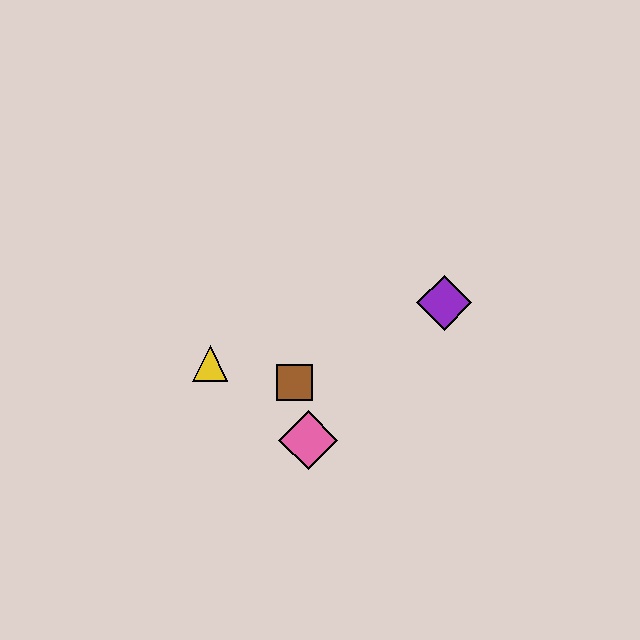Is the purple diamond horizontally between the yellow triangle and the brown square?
No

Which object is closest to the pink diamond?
The brown square is closest to the pink diamond.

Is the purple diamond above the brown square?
Yes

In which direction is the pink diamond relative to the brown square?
The pink diamond is below the brown square.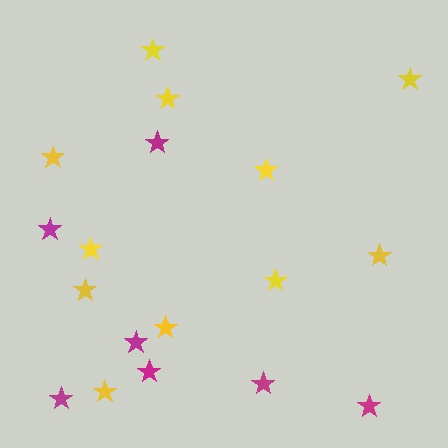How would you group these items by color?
There are 2 groups: one group of yellow stars (11) and one group of magenta stars (7).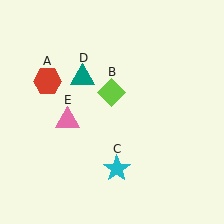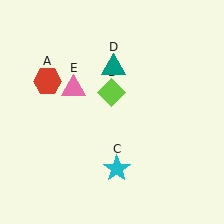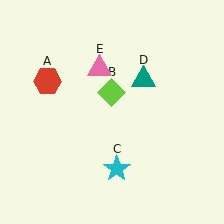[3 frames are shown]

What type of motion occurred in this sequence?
The teal triangle (object D), pink triangle (object E) rotated clockwise around the center of the scene.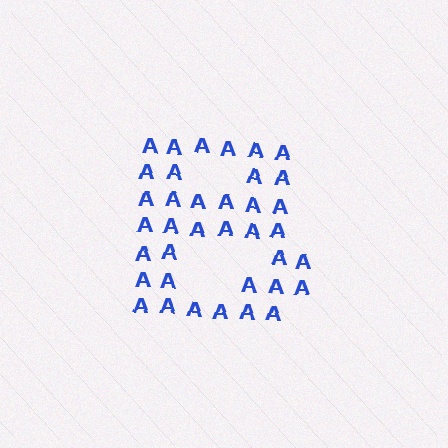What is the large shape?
The large shape is the letter B.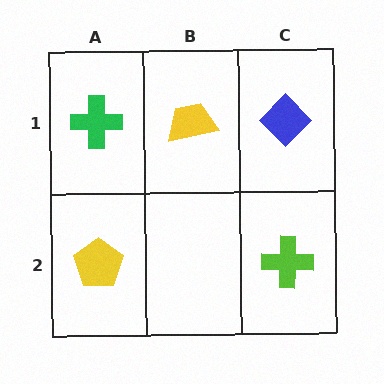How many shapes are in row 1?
3 shapes.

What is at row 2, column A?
A yellow pentagon.